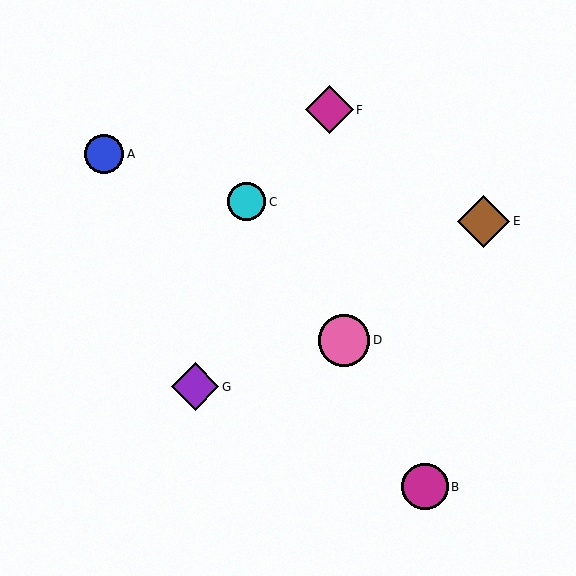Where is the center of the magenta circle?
The center of the magenta circle is at (425, 487).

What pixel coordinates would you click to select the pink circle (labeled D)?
Click at (344, 340) to select the pink circle D.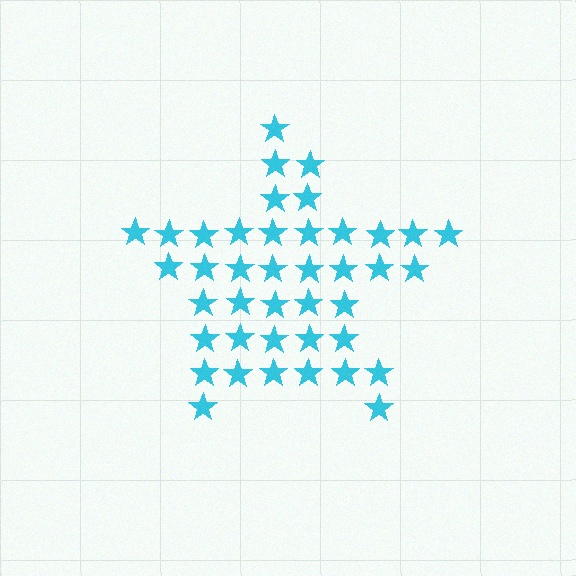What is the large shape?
The large shape is a star.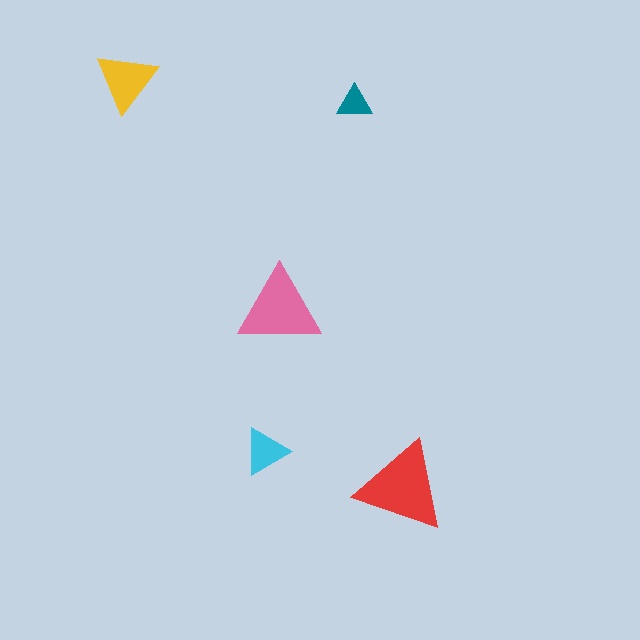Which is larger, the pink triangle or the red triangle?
The red one.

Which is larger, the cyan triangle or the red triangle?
The red one.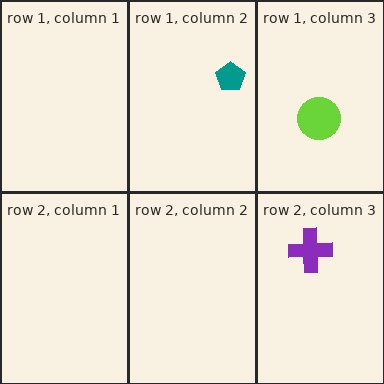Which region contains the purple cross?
The row 2, column 3 region.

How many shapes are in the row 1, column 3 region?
1.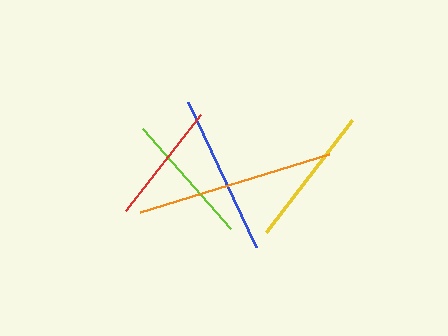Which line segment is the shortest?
The red line is the shortest at approximately 122 pixels.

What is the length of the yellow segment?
The yellow segment is approximately 141 pixels long.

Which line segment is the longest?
The orange line is the longest at approximately 198 pixels.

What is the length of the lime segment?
The lime segment is approximately 133 pixels long.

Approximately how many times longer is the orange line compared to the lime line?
The orange line is approximately 1.5 times the length of the lime line.